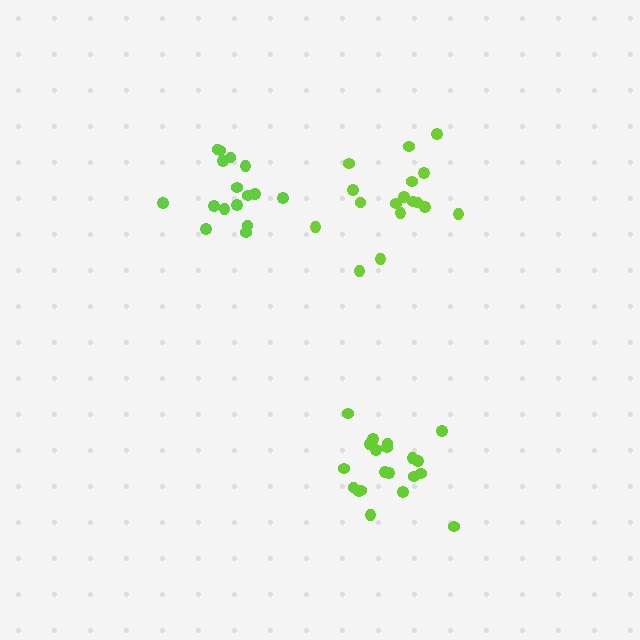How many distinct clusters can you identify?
There are 3 distinct clusters.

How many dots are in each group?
Group 1: 20 dots, Group 2: 16 dots, Group 3: 17 dots (53 total).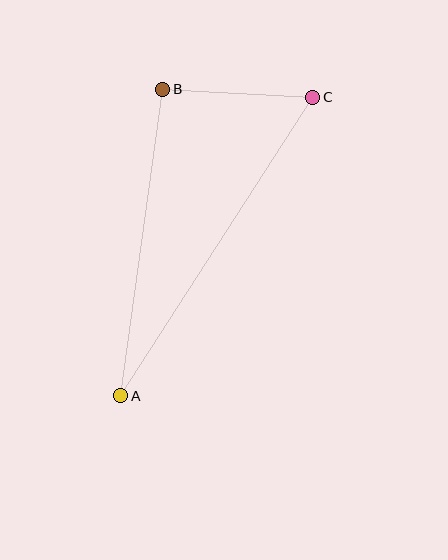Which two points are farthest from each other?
Points A and C are farthest from each other.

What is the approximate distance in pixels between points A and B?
The distance between A and B is approximately 309 pixels.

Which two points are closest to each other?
Points B and C are closest to each other.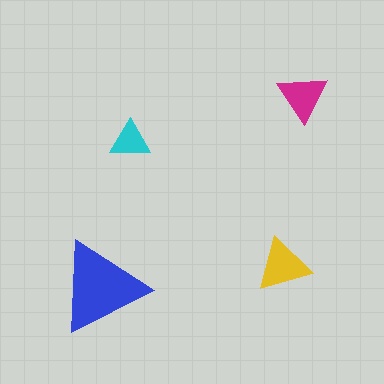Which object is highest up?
The magenta triangle is topmost.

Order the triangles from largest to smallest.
the blue one, the yellow one, the magenta one, the cyan one.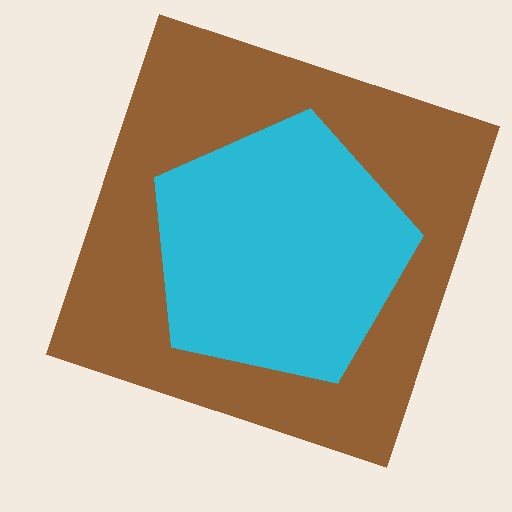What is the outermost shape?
The brown square.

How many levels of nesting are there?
2.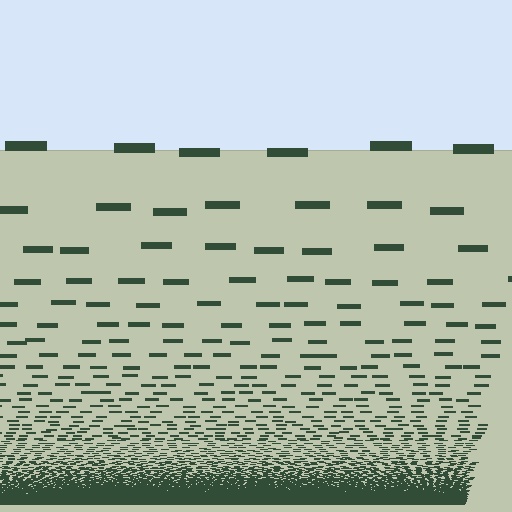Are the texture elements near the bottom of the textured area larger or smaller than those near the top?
Smaller. The gradient is inverted — elements near the bottom are smaller and denser.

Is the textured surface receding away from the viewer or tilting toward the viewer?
The surface appears to tilt toward the viewer. Texture elements get larger and sparser toward the top.